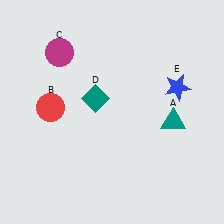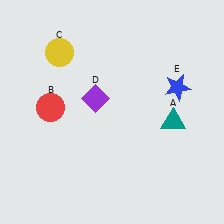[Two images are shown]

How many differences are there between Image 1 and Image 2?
There are 2 differences between the two images.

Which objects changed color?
C changed from magenta to yellow. D changed from teal to purple.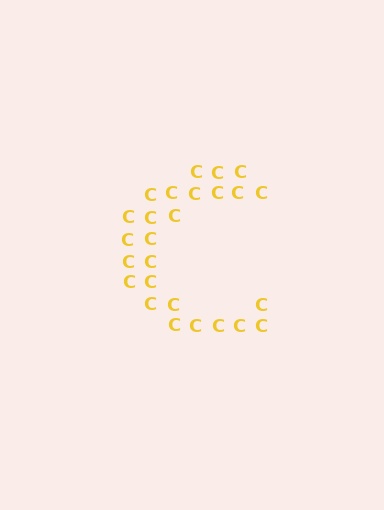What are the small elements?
The small elements are letter C's.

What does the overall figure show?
The overall figure shows the letter C.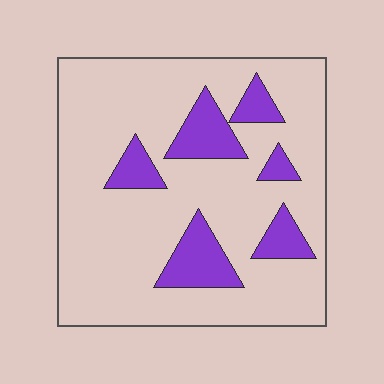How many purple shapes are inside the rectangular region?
6.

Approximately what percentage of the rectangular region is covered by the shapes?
Approximately 20%.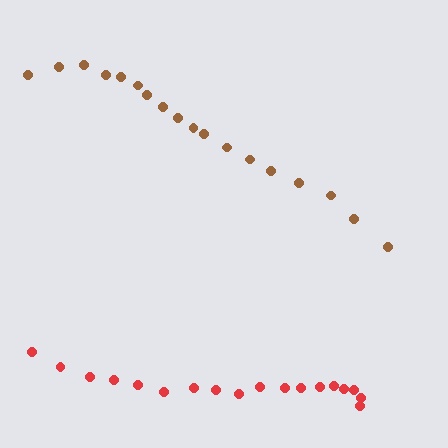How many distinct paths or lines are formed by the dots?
There are 2 distinct paths.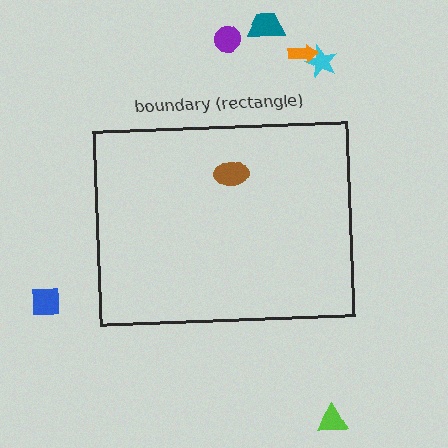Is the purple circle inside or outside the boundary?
Outside.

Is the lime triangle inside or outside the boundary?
Outside.